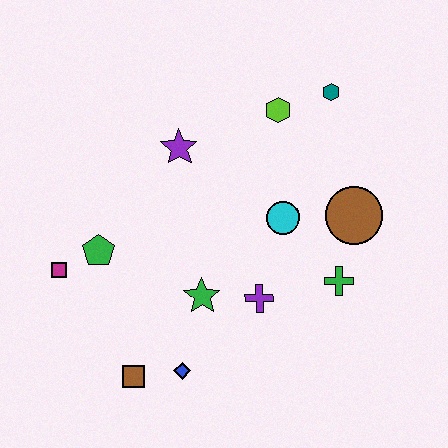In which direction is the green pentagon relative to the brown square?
The green pentagon is above the brown square.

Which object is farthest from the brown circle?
The magenta square is farthest from the brown circle.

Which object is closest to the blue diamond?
The brown square is closest to the blue diamond.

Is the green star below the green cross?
Yes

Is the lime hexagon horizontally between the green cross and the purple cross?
Yes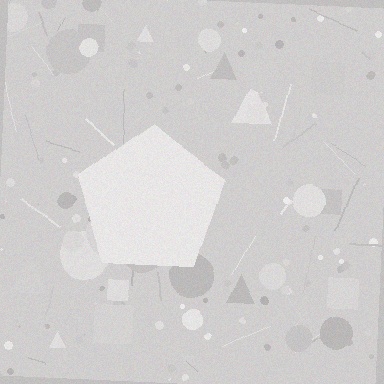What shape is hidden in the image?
A pentagon is hidden in the image.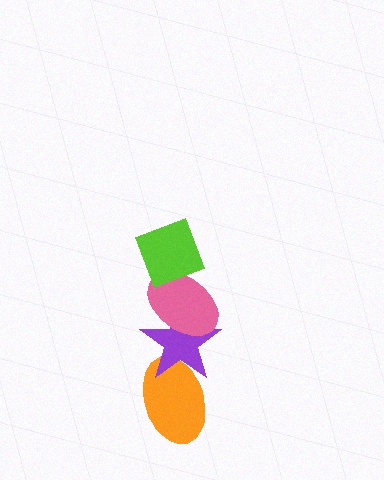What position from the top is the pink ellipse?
The pink ellipse is 2nd from the top.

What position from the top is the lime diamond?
The lime diamond is 1st from the top.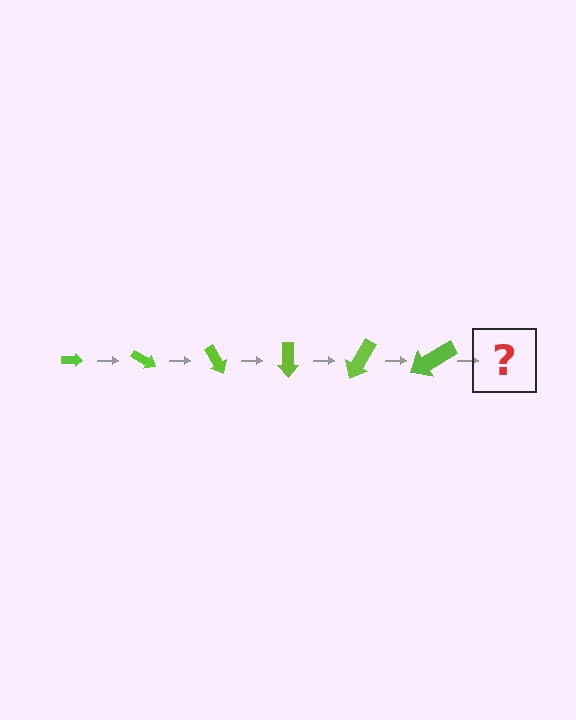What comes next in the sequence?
The next element should be an arrow, larger than the previous one and rotated 180 degrees from the start.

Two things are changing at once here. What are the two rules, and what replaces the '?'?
The two rules are that the arrow grows larger each step and it rotates 30 degrees each step. The '?' should be an arrow, larger than the previous one and rotated 180 degrees from the start.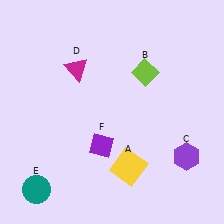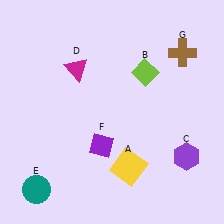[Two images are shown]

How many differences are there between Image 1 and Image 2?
There is 1 difference between the two images.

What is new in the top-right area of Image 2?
A brown cross (G) was added in the top-right area of Image 2.